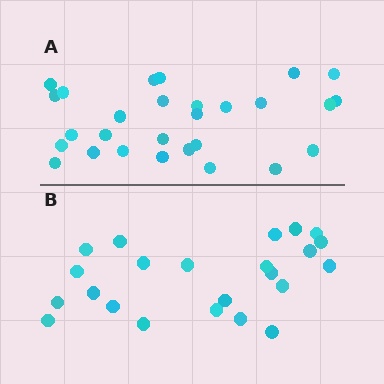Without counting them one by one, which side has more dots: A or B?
Region A (the top region) has more dots.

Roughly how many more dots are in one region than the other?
Region A has about 5 more dots than region B.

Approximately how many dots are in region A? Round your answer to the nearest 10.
About 30 dots. (The exact count is 28, which rounds to 30.)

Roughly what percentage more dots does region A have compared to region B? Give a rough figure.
About 20% more.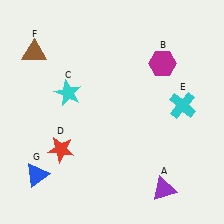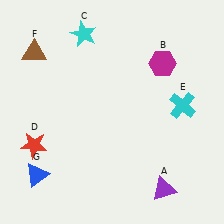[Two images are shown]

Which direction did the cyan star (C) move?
The cyan star (C) moved up.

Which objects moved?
The objects that moved are: the cyan star (C), the red star (D).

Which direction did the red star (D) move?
The red star (D) moved left.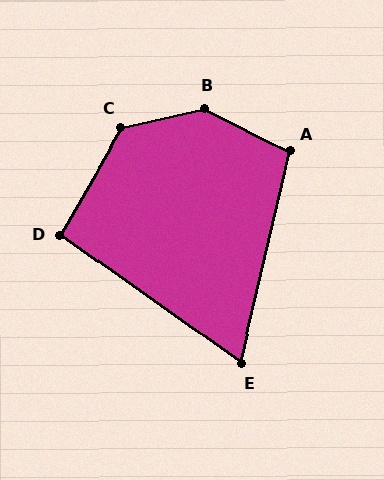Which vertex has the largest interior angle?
B, at approximately 140 degrees.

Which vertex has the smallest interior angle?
E, at approximately 68 degrees.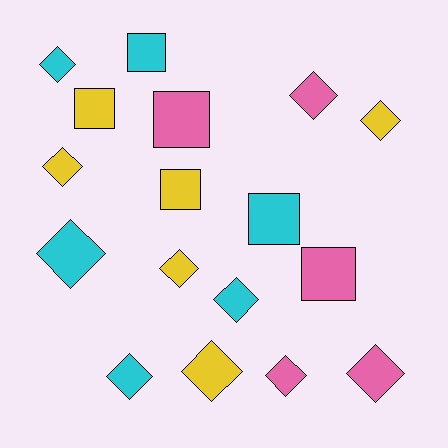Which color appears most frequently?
Yellow, with 6 objects.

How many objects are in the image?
There are 17 objects.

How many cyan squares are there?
There are 2 cyan squares.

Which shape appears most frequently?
Diamond, with 11 objects.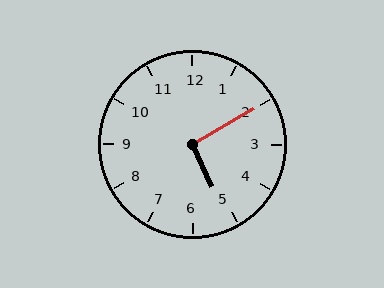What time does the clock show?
5:10.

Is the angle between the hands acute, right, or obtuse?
It is right.